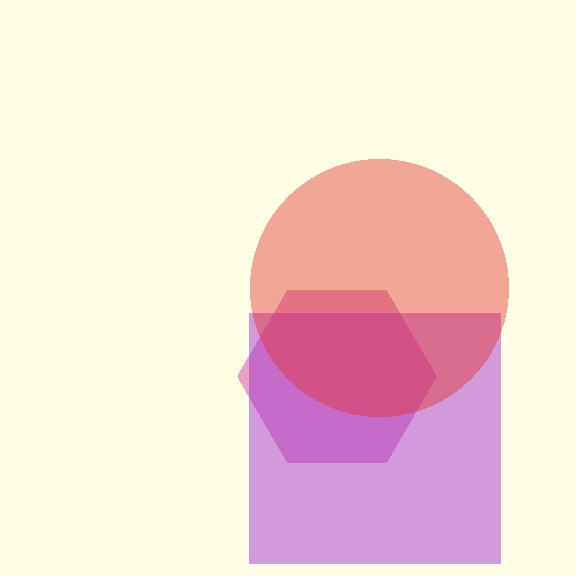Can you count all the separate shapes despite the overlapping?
Yes, there are 3 separate shapes.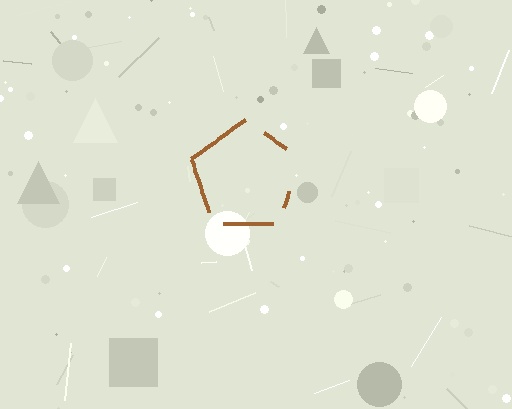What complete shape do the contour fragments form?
The contour fragments form a pentagon.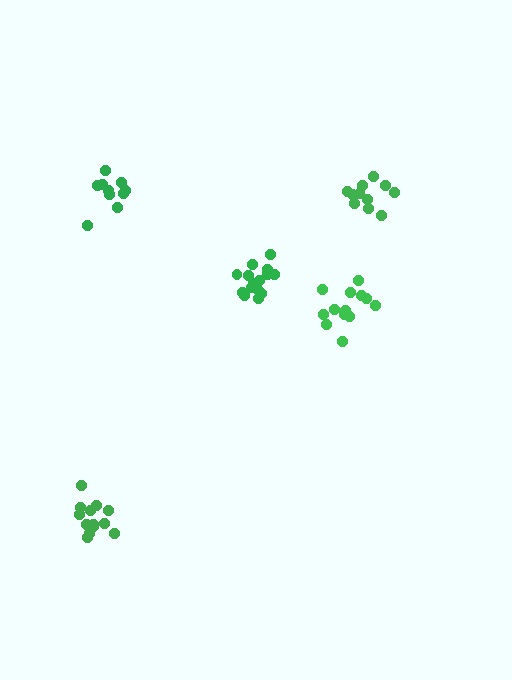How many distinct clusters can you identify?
There are 5 distinct clusters.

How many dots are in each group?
Group 1: 15 dots, Group 2: 11 dots, Group 3: 13 dots, Group 4: 14 dots, Group 5: 11 dots (64 total).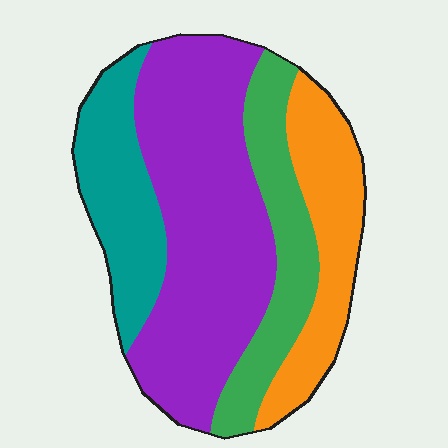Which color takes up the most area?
Purple, at roughly 45%.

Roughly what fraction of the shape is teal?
Teal takes up about one sixth (1/6) of the shape.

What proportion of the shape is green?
Green takes up about one sixth (1/6) of the shape.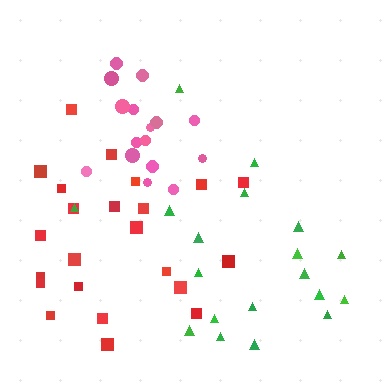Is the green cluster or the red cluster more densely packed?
Red.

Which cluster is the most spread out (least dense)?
Green.